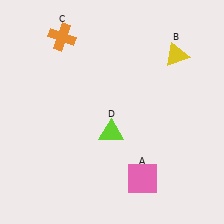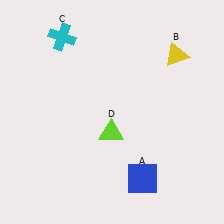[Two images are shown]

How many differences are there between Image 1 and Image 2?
There are 2 differences between the two images.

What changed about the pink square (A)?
In Image 1, A is pink. In Image 2, it changed to blue.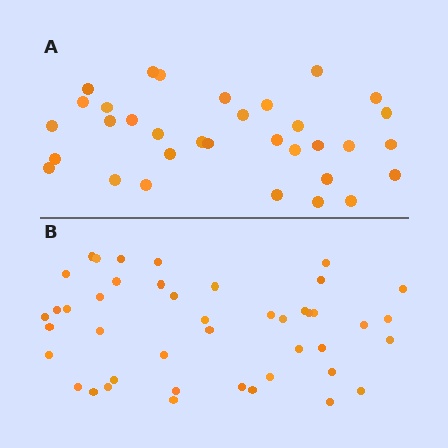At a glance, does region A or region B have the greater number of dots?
Region B (the bottom region) has more dots.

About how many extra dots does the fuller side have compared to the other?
Region B has roughly 12 or so more dots than region A.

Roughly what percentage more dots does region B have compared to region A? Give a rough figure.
About 35% more.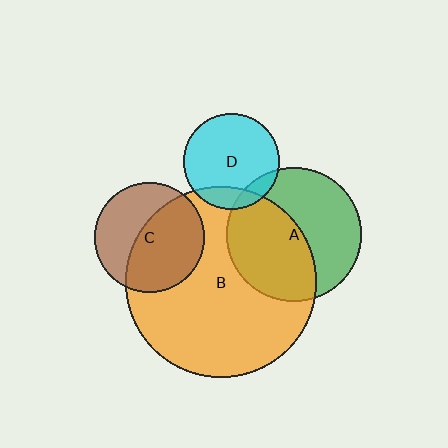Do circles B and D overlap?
Yes.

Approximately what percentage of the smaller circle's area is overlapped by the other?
Approximately 15%.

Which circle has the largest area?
Circle B (orange).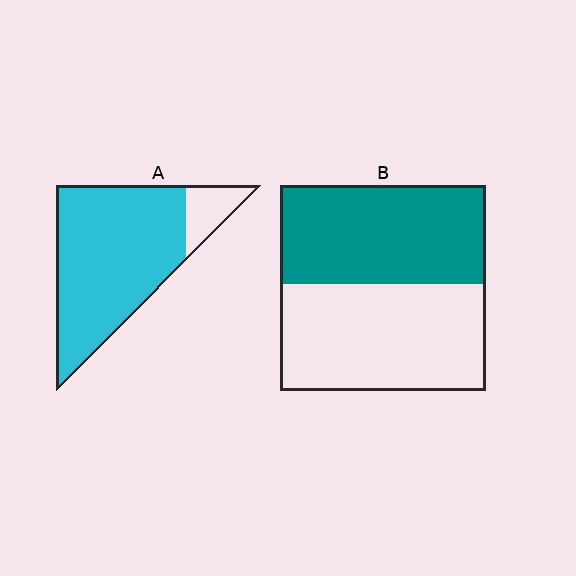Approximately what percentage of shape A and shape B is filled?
A is approximately 85% and B is approximately 50%.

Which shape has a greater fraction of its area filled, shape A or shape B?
Shape A.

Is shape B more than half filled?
Roughly half.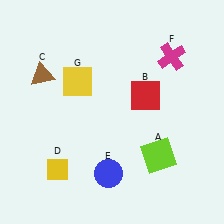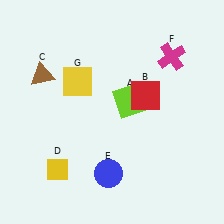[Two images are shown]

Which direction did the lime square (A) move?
The lime square (A) moved up.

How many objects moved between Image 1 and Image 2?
1 object moved between the two images.